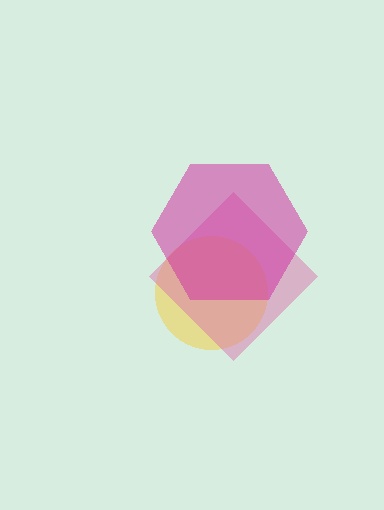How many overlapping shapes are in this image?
There are 3 overlapping shapes in the image.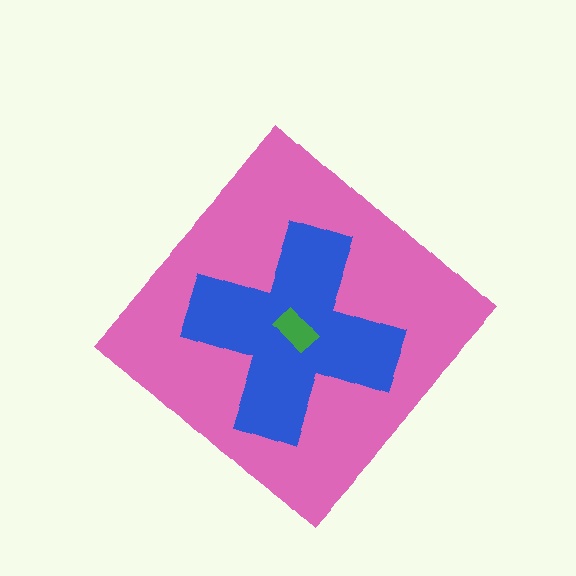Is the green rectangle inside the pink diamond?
Yes.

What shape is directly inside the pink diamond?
The blue cross.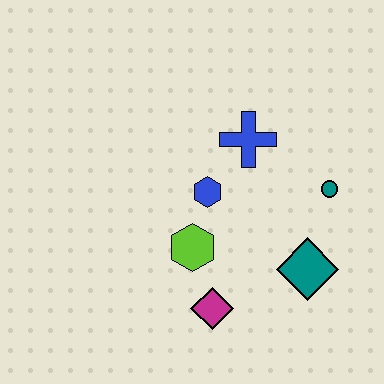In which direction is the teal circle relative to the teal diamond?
The teal circle is above the teal diamond.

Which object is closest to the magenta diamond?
The lime hexagon is closest to the magenta diamond.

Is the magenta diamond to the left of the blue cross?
Yes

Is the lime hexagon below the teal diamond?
No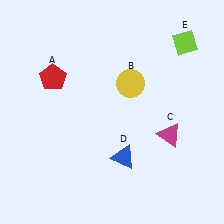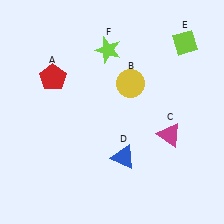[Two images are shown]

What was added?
A lime star (F) was added in Image 2.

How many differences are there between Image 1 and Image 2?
There is 1 difference between the two images.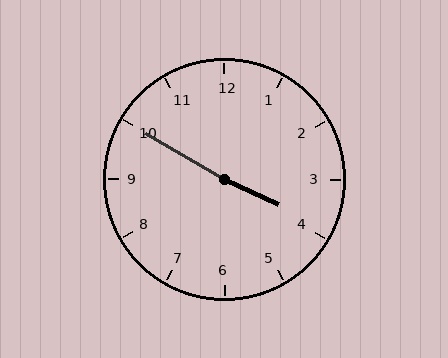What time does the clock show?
3:50.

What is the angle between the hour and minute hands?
Approximately 175 degrees.